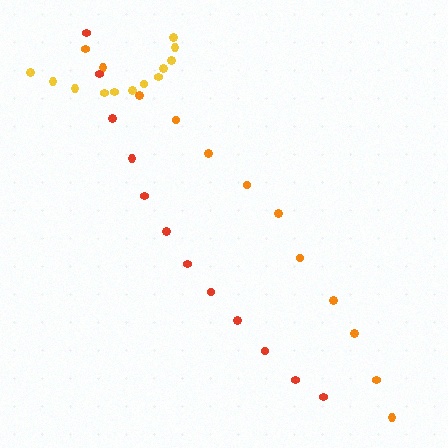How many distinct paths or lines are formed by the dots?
There are 3 distinct paths.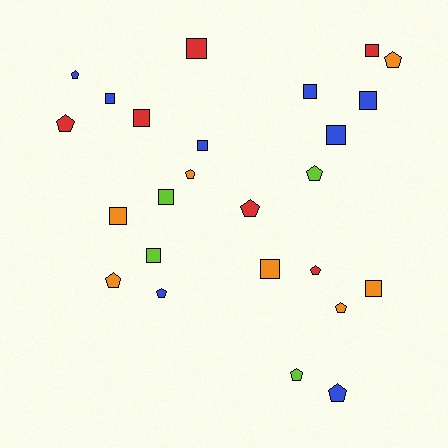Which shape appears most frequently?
Square, with 13 objects.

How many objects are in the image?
There are 25 objects.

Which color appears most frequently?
Blue, with 8 objects.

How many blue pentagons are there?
There are 3 blue pentagons.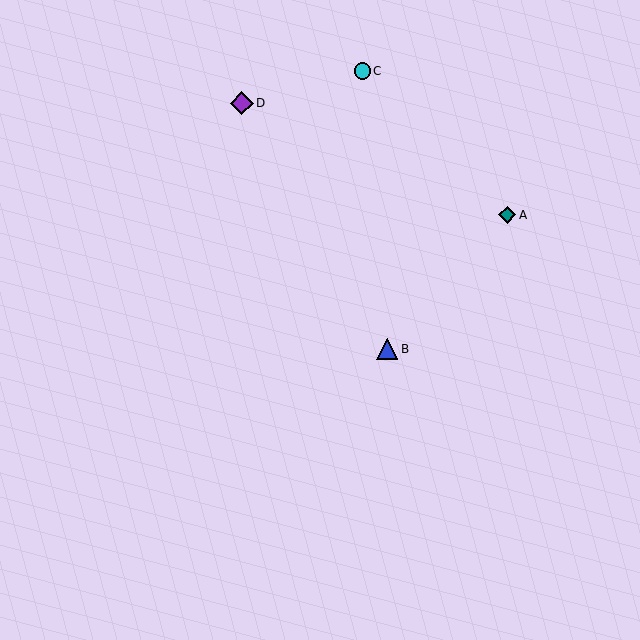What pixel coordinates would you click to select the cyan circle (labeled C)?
Click at (362, 71) to select the cyan circle C.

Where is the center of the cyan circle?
The center of the cyan circle is at (362, 71).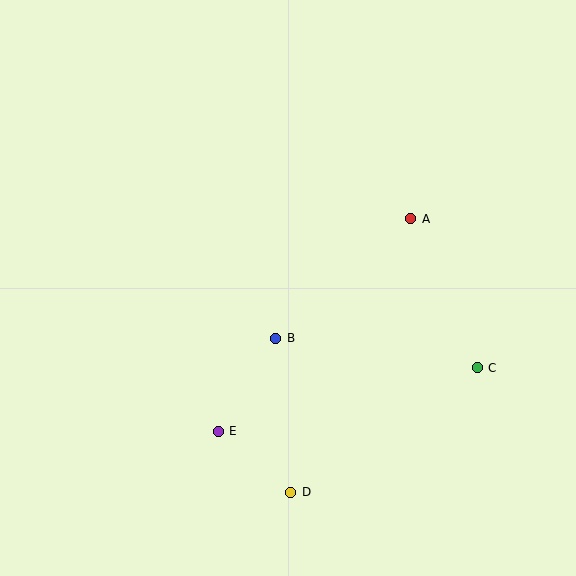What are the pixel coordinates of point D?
Point D is at (291, 492).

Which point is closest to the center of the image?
Point B at (276, 338) is closest to the center.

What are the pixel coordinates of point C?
Point C is at (477, 368).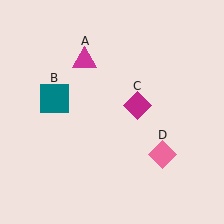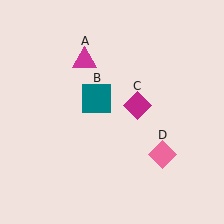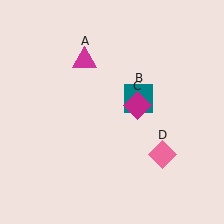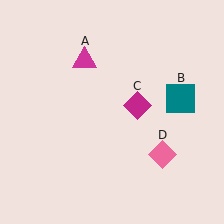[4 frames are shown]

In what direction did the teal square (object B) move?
The teal square (object B) moved right.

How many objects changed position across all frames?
1 object changed position: teal square (object B).